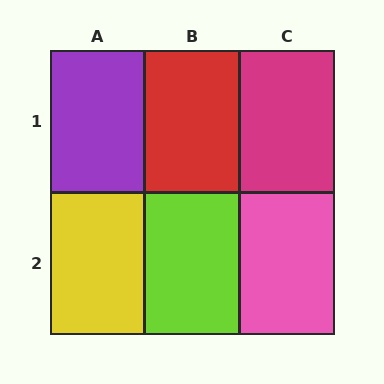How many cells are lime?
1 cell is lime.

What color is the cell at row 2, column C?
Pink.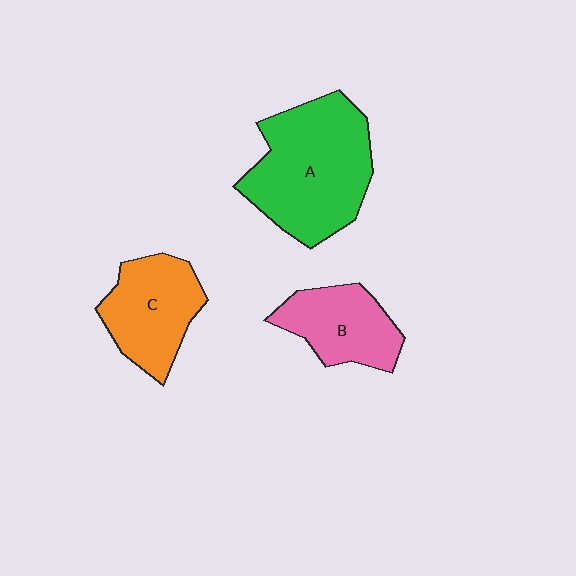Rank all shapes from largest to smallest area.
From largest to smallest: A (green), C (orange), B (pink).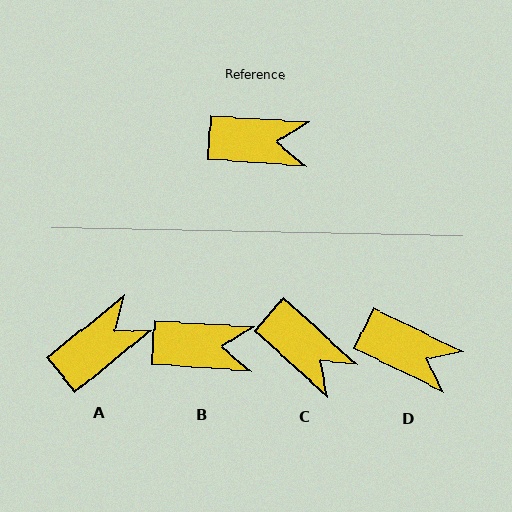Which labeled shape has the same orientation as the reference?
B.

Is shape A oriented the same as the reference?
No, it is off by about 43 degrees.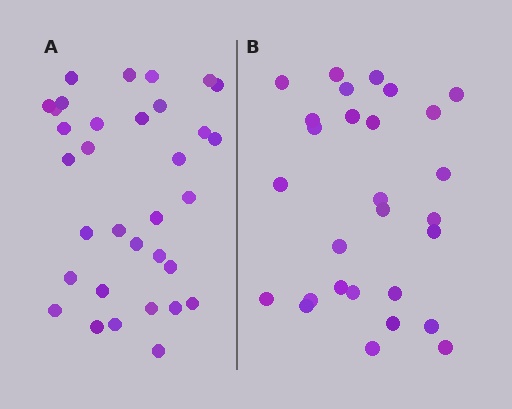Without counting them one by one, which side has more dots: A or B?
Region A (the left region) has more dots.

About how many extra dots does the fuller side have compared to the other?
Region A has about 5 more dots than region B.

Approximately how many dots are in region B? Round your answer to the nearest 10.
About 30 dots. (The exact count is 28, which rounds to 30.)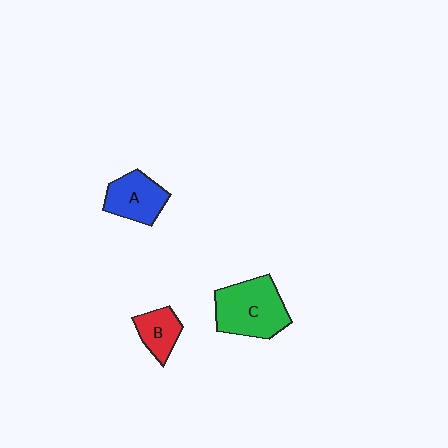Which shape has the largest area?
Shape C (green).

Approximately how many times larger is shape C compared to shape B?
Approximately 2.1 times.